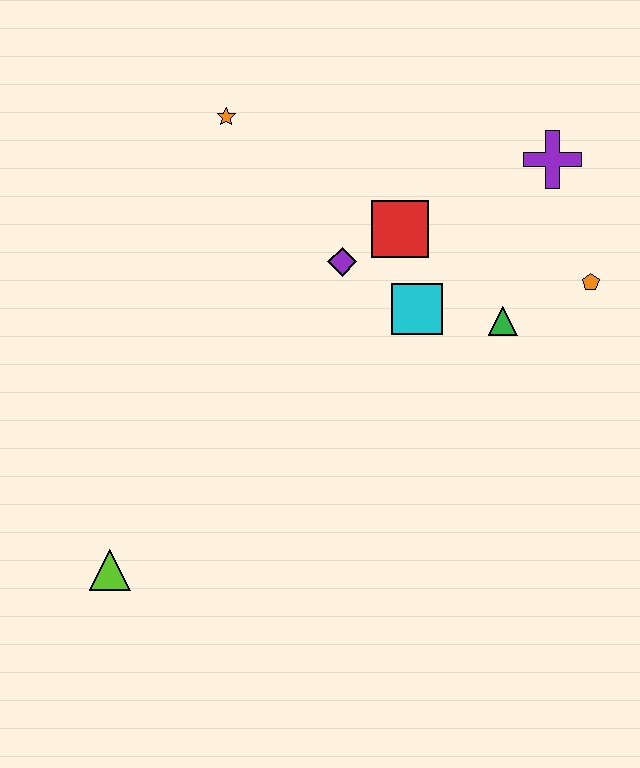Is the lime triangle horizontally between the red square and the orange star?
No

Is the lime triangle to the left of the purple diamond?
Yes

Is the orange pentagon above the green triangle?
Yes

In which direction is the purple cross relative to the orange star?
The purple cross is to the right of the orange star.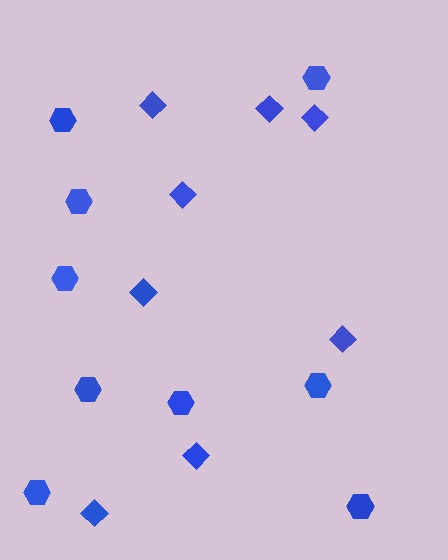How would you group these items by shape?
There are 2 groups: one group of hexagons (9) and one group of diamonds (8).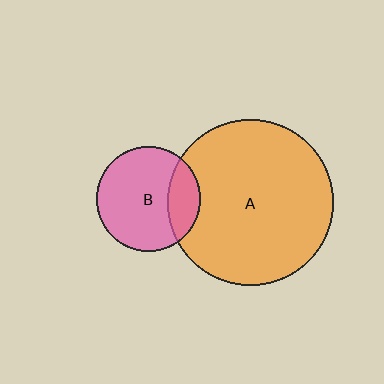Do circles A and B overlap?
Yes.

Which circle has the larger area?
Circle A (orange).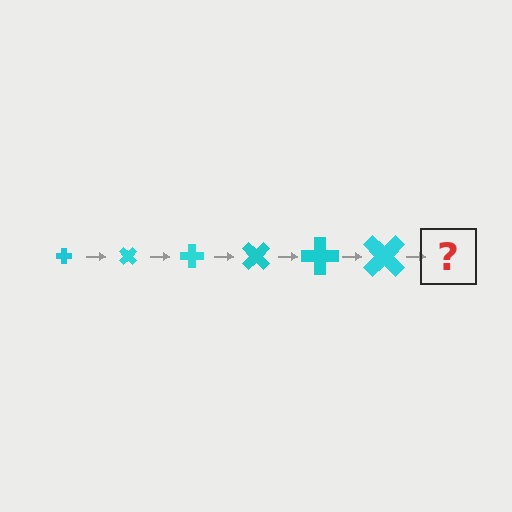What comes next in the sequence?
The next element should be a cross, larger than the previous one and rotated 270 degrees from the start.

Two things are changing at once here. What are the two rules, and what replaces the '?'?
The two rules are that the cross grows larger each step and it rotates 45 degrees each step. The '?' should be a cross, larger than the previous one and rotated 270 degrees from the start.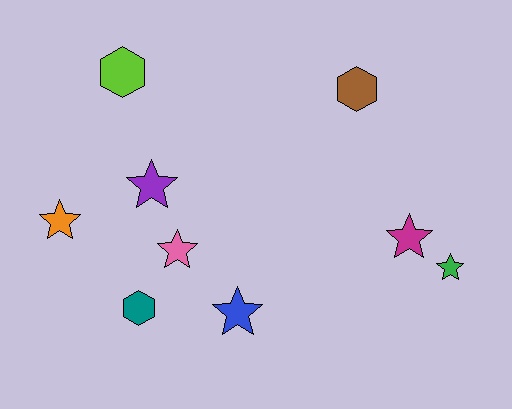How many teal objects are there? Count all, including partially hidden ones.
There is 1 teal object.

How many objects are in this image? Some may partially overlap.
There are 9 objects.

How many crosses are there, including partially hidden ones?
There are no crosses.